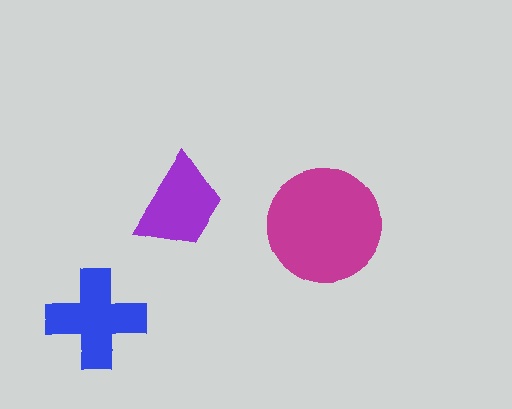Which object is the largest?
The magenta circle.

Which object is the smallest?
The purple trapezoid.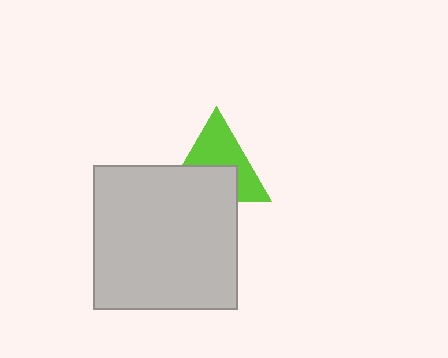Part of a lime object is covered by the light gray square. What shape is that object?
It is a triangle.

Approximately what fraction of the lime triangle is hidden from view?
Roughly 45% of the lime triangle is hidden behind the light gray square.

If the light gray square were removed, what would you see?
You would see the complete lime triangle.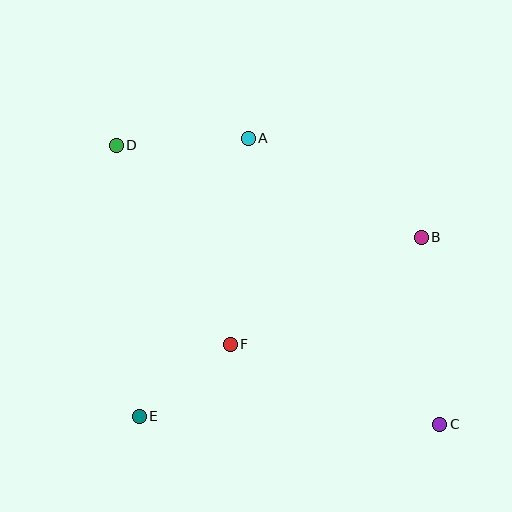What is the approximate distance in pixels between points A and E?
The distance between A and E is approximately 298 pixels.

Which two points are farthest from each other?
Points C and D are farthest from each other.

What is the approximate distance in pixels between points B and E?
The distance between B and E is approximately 334 pixels.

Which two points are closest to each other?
Points E and F are closest to each other.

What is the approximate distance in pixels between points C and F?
The distance between C and F is approximately 224 pixels.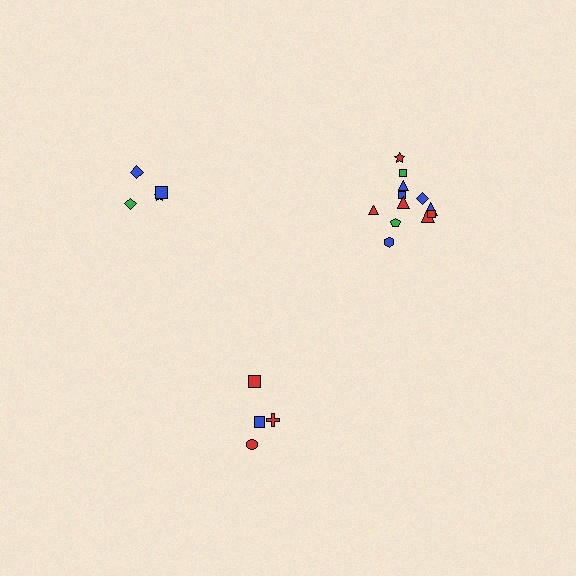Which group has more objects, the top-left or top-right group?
The top-right group.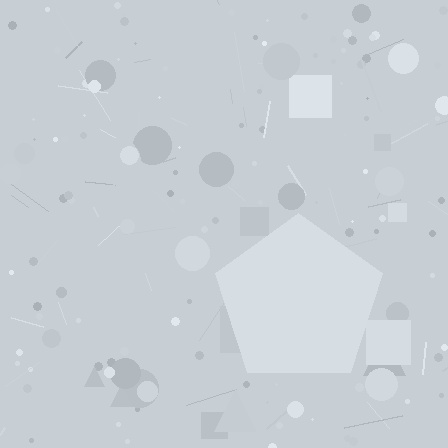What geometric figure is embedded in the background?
A pentagon is embedded in the background.